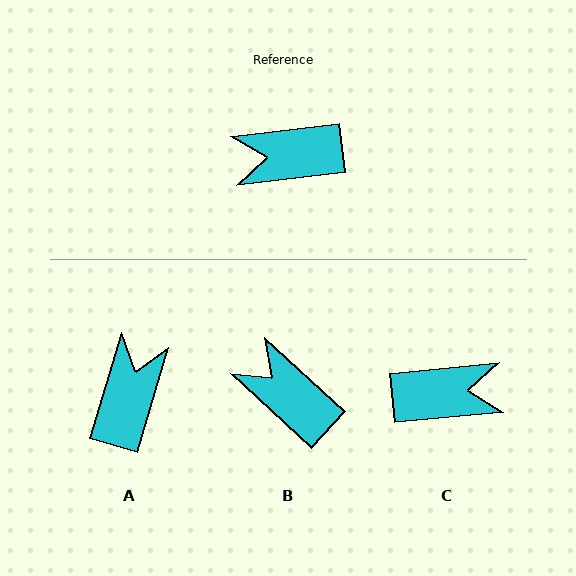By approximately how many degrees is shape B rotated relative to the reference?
Approximately 50 degrees clockwise.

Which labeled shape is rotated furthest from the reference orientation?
C, about 178 degrees away.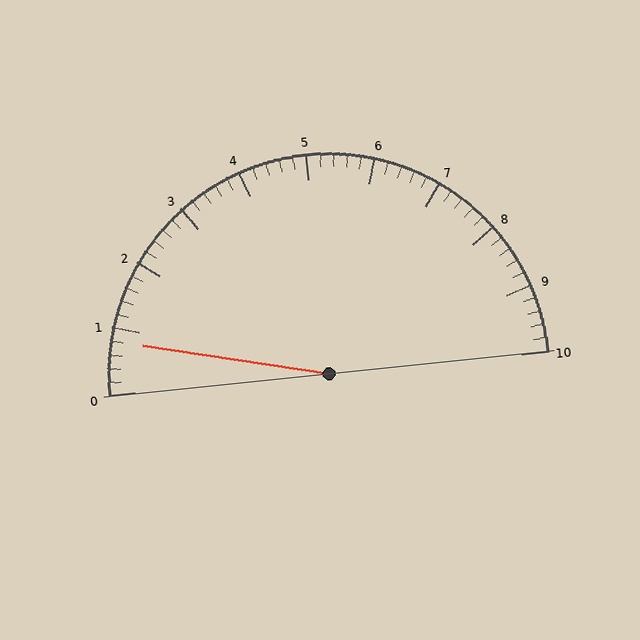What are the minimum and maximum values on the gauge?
The gauge ranges from 0 to 10.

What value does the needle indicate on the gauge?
The needle indicates approximately 0.8.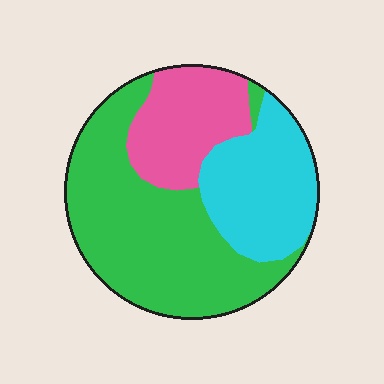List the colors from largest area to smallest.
From largest to smallest: green, cyan, pink.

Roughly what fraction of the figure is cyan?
Cyan takes up about one quarter (1/4) of the figure.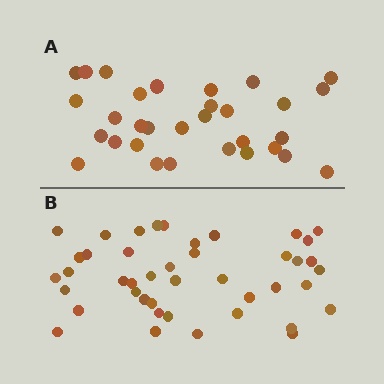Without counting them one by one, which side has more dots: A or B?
Region B (the bottom region) has more dots.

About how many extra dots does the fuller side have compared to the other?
Region B has roughly 12 or so more dots than region A.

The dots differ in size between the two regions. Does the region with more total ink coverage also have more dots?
No. Region A has more total ink coverage because its dots are larger, but region B actually contains more individual dots. Total area can be misleading — the number of items is what matters here.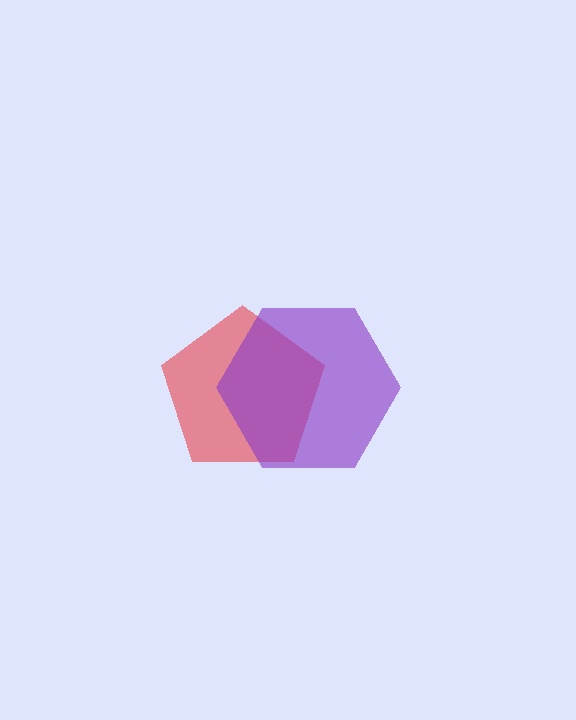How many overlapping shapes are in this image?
There are 2 overlapping shapes in the image.